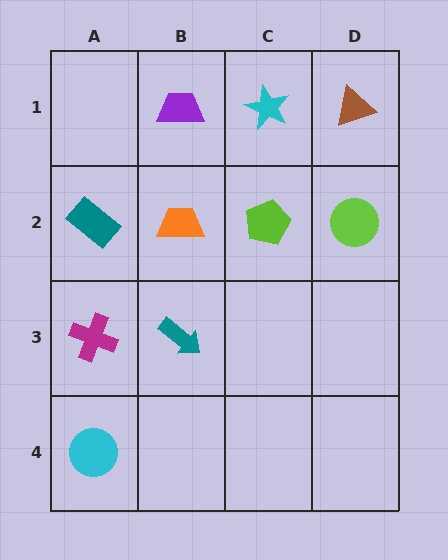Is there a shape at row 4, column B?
No, that cell is empty.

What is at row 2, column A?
A teal rectangle.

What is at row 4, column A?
A cyan circle.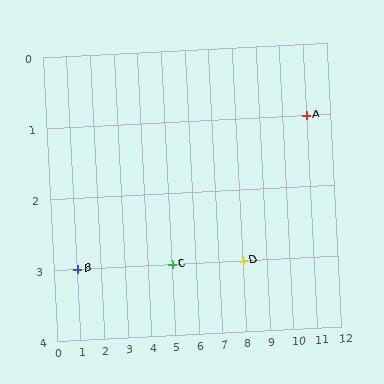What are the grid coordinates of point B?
Point B is at grid coordinates (1, 3).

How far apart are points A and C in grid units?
Points A and C are 6 columns and 2 rows apart (about 6.3 grid units diagonally).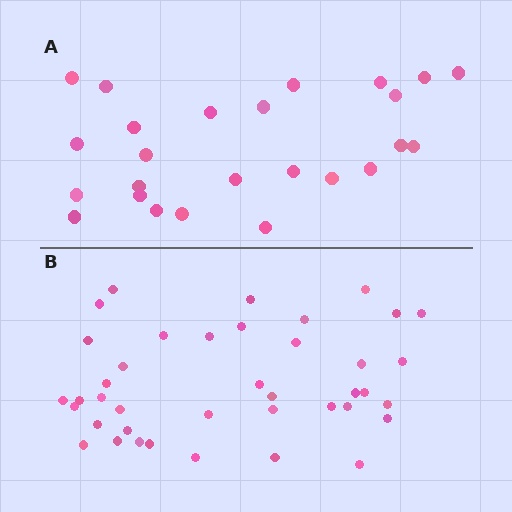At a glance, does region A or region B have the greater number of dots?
Region B (the bottom region) has more dots.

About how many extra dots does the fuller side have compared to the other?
Region B has approximately 15 more dots than region A.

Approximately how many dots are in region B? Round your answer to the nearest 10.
About 40 dots.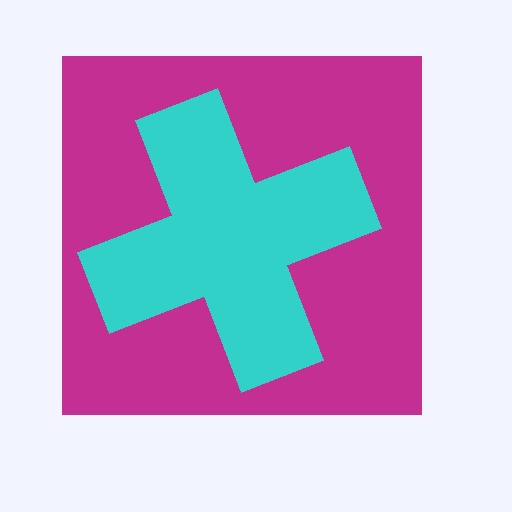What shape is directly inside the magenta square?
The cyan cross.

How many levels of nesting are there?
2.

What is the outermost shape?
The magenta square.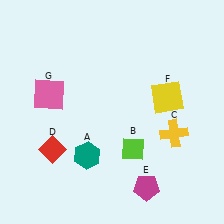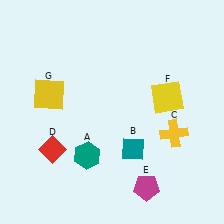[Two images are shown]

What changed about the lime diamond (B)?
In Image 1, B is lime. In Image 2, it changed to teal.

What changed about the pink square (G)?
In Image 1, G is pink. In Image 2, it changed to yellow.